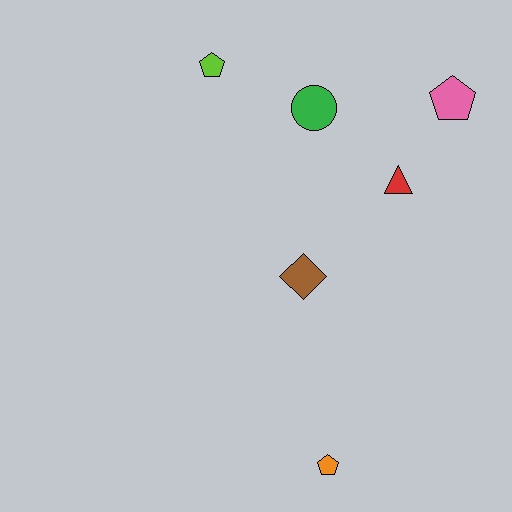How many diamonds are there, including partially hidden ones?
There is 1 diamond.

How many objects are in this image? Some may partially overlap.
There are 6 objects.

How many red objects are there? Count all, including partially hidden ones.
There is 1 red object.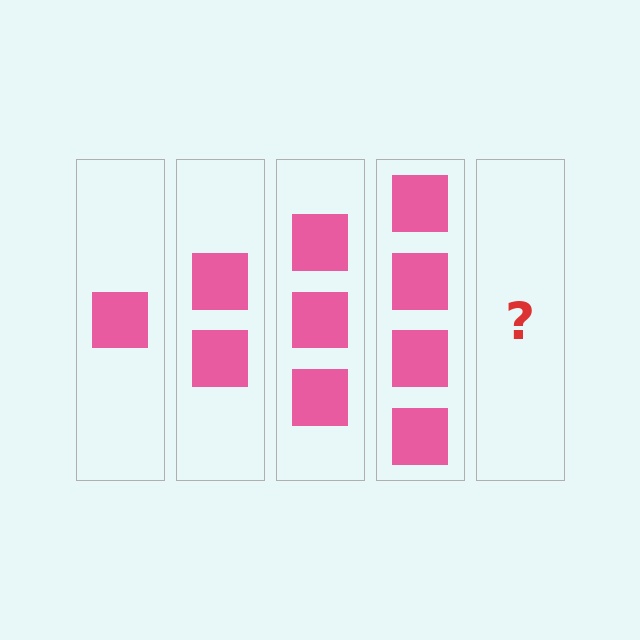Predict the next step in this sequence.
The next step is 5 squares.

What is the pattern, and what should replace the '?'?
The pattern is that each step adds one more square. The '?' should be 5 squares.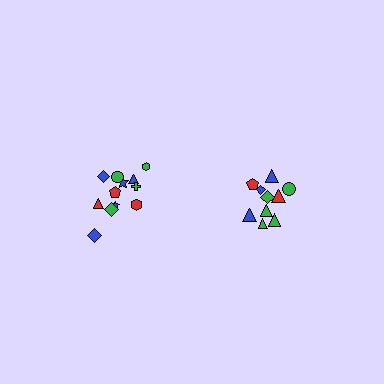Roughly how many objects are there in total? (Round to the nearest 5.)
Roughly 20 objects in total.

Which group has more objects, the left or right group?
The left group.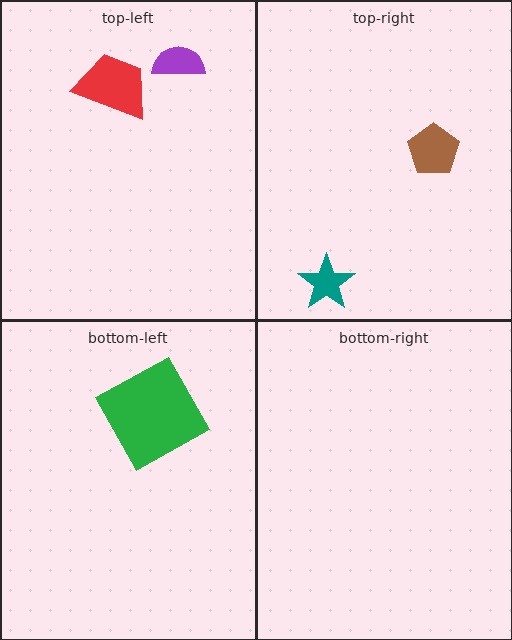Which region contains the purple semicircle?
The top-left region.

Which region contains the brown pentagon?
The top-right region.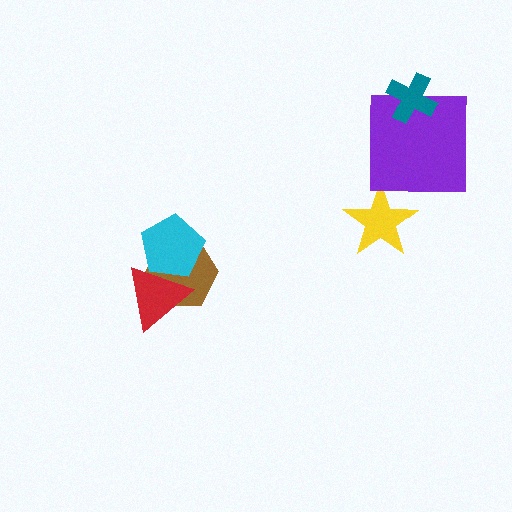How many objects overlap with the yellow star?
0 objects overlap with the yellow star.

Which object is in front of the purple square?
The teal cross is in front of the purple square.